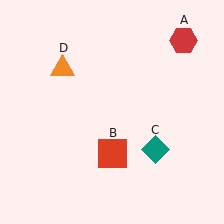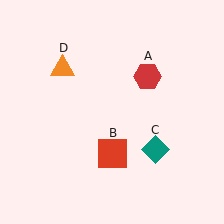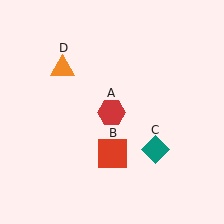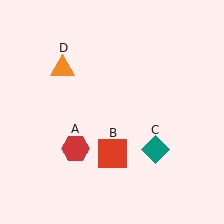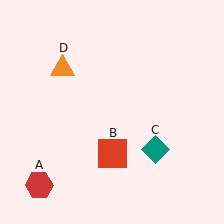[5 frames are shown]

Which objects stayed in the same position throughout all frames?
Red square (object B) and teal diamond (object C) and orange triangle (object D) remained stationary.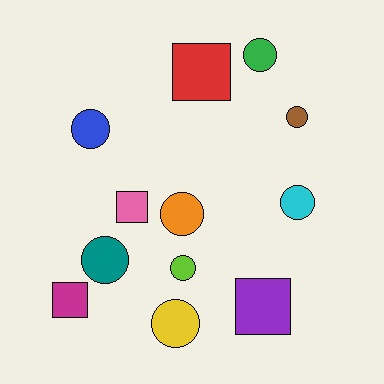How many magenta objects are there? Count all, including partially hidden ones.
There is 1 magenta object.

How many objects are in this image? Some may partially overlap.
There are 12 objects.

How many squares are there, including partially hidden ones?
There are 4 squares.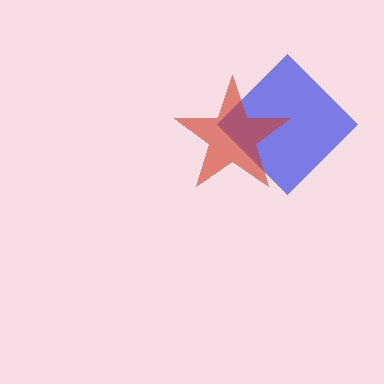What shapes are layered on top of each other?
The layered shapes are: a blue diamond, a red star.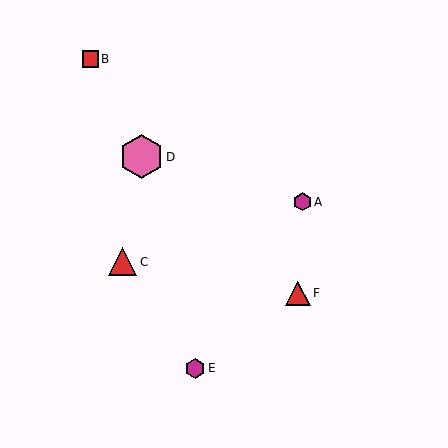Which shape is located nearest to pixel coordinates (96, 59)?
The red square (labeled B) at (90, 59) is nearest to that location.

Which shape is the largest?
The pink hexagon (labeled D) is the largest.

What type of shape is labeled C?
Shape C is a red triangle.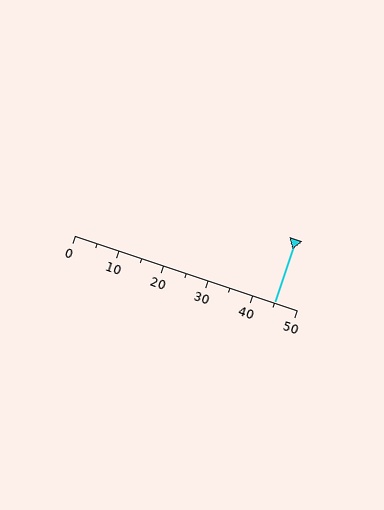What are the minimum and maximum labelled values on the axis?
The axis runs from 0 to 50.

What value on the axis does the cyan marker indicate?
The marker indicates approximately 45.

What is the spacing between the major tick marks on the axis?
The major ticks are spaced 10 apart.